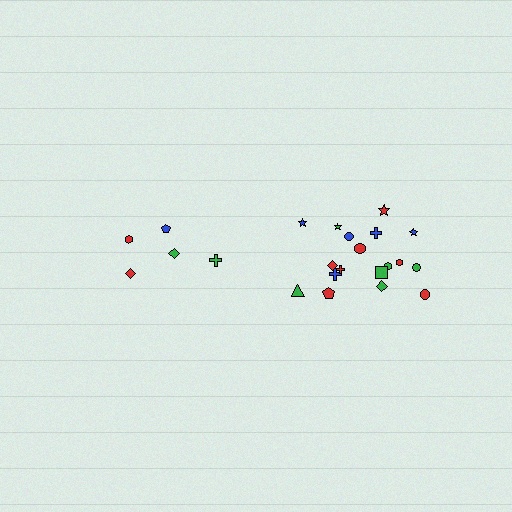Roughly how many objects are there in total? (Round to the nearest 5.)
Roughly 25 objects in total.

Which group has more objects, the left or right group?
The right group.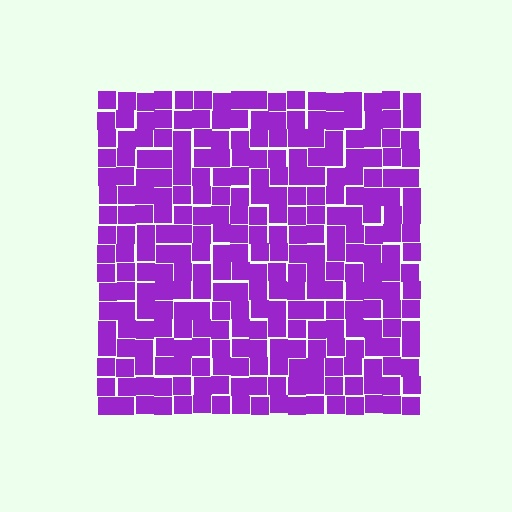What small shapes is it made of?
It is made of small squares.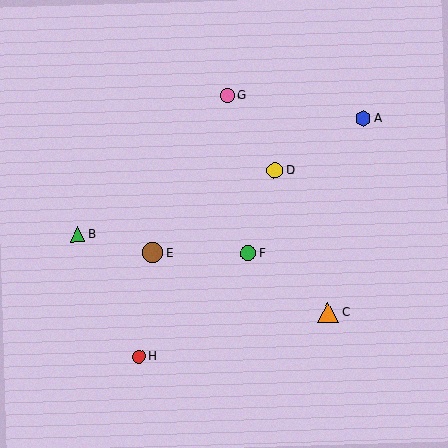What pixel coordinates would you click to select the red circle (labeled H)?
Click at (139, 357) to select the red circle H.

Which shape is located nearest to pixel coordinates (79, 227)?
The green triangle (labeled B) at (78, 234) is nearest to that location.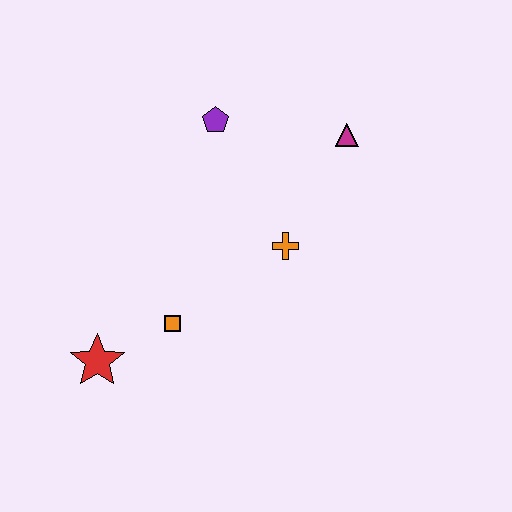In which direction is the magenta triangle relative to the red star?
The magenta triangle is to the right of the red star.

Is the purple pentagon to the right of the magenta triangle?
No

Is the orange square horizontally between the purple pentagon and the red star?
Yes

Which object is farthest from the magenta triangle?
The red star is farthest from the magenta triangle.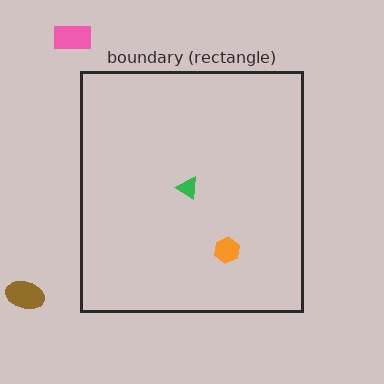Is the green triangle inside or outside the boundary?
Inside.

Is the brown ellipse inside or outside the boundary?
Outside.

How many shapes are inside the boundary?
2 inside, 2 outside.